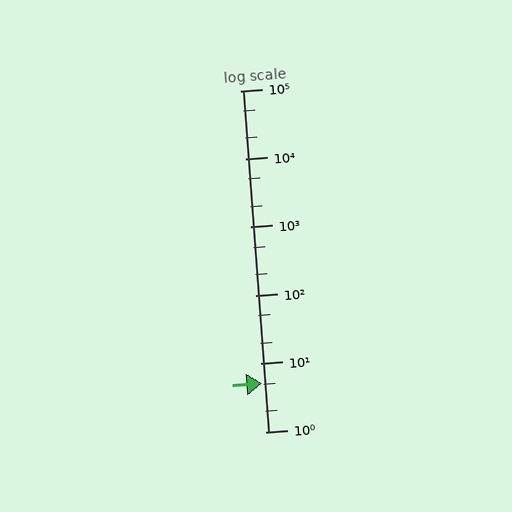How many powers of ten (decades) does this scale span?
The scale spans 5 decades, from 1 to 100000.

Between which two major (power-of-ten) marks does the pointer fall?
The pointer is between 1 and 10.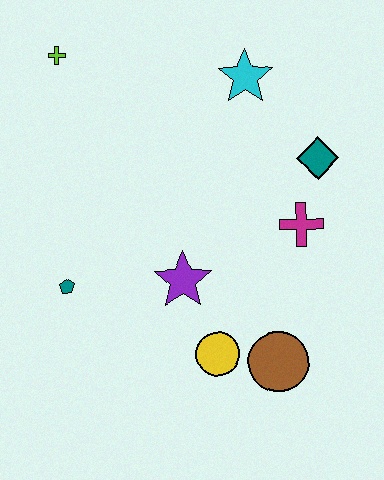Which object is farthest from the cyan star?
The brown circle is farthest from the cyan star.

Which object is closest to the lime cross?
The cyan star is closest to the lime cross.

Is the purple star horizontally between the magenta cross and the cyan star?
No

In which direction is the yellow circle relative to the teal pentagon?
The yellow circle is to the right of the teal pentagon.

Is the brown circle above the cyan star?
No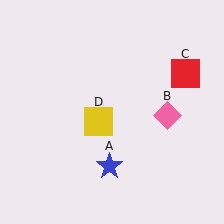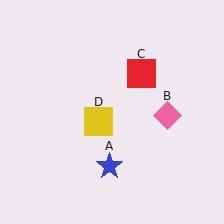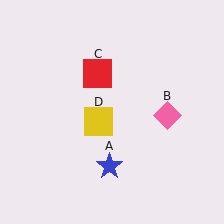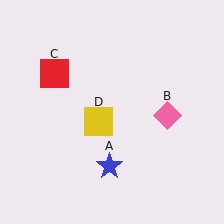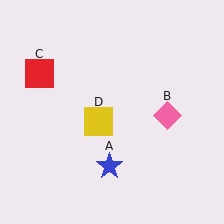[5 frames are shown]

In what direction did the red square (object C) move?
The red square (object C) moved left.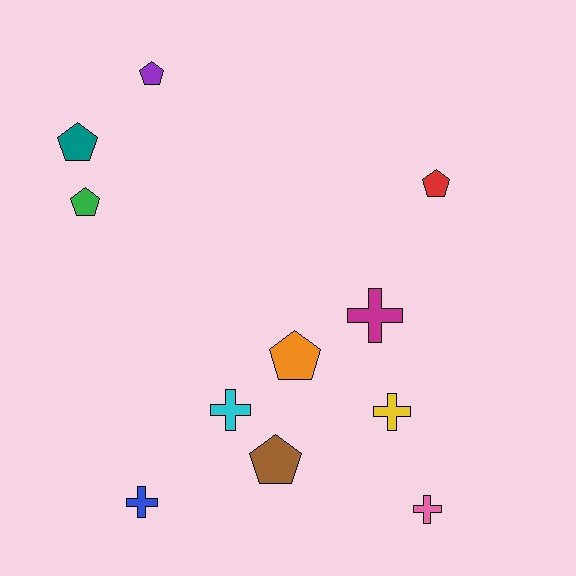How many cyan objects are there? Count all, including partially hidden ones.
There is 1 cyan object.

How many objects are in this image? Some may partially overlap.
There are 11 objects.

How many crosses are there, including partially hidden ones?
There are 5 crosses.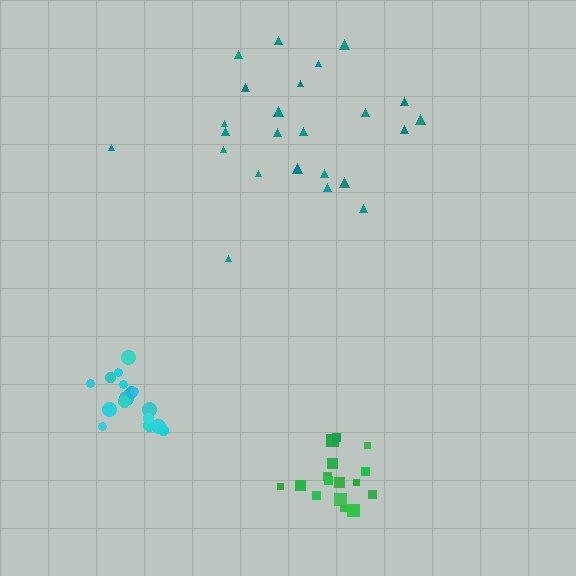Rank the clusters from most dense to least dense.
green, cyan, teal.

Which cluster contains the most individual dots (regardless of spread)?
Teal (24).